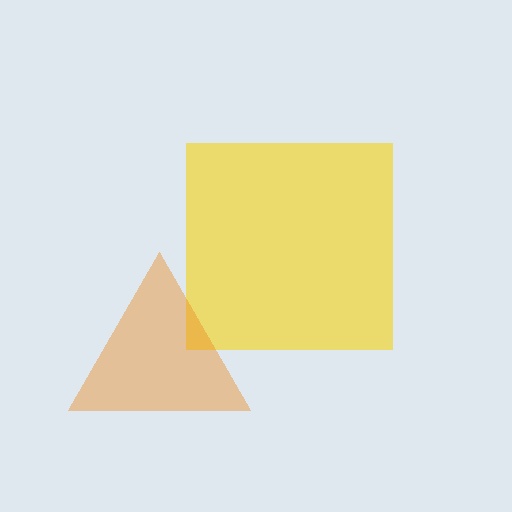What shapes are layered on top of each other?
The layered shapes are: a yellow square, an orange triangle.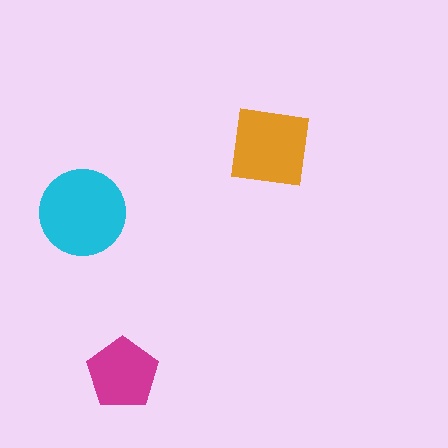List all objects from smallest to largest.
The magenta pentagon, the orange square, the cyan circle.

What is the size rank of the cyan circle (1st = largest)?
1st.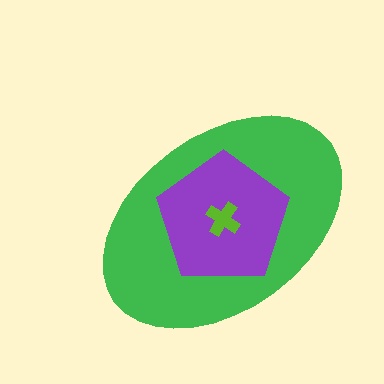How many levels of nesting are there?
3.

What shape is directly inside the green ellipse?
The purple pentagon.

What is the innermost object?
The lime cross.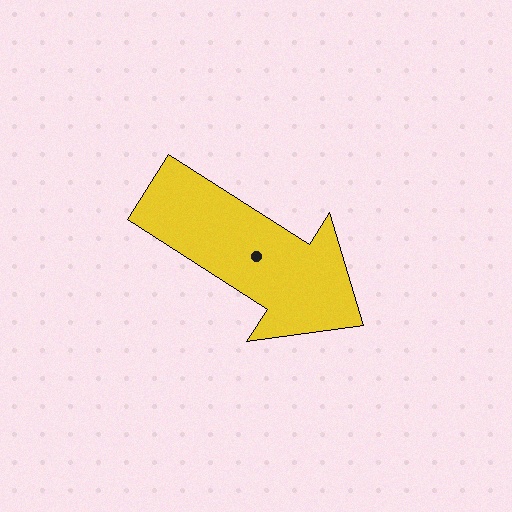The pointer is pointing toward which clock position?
Roughly 4 o'clock.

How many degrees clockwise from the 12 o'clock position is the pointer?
Approximately 123 degrees.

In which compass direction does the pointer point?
Southeast.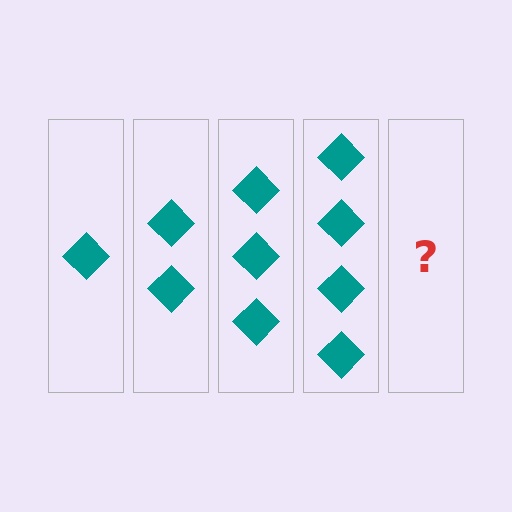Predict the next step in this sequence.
The next step is 5 diamonds.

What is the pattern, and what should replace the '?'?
The pattern is that each step adds one more diamond. The '?' should be 5 diamonds.